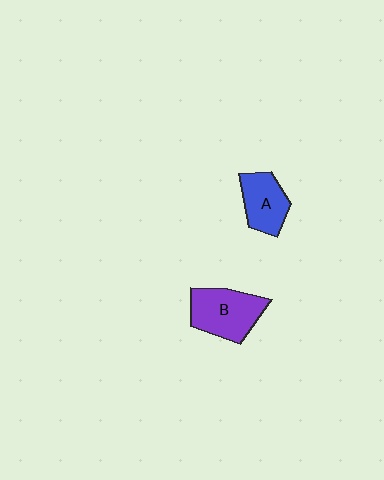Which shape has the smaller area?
Shape A (blue).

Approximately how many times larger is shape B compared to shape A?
Approximately 1.3 times.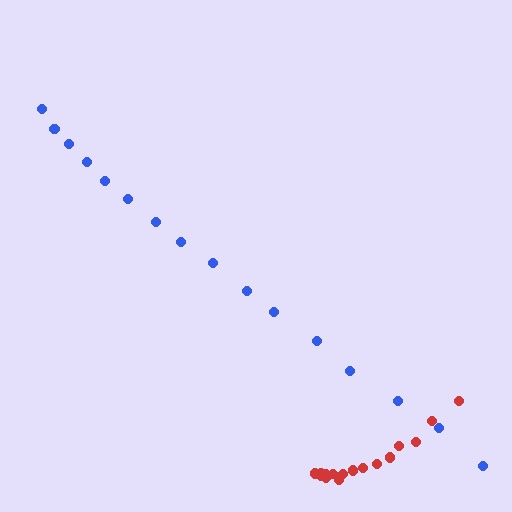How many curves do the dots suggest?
There are 2 distinct paths.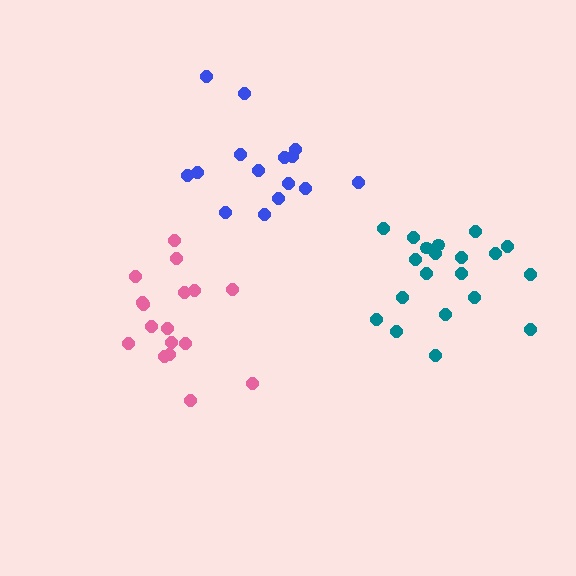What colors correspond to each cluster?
The clusters are colored: teal, pink, blue.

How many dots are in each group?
Group 1: 20 dots, Group 2: 17 dots, Group 3: 15 dots (52 total).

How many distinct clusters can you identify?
There are 3 distinct clusters.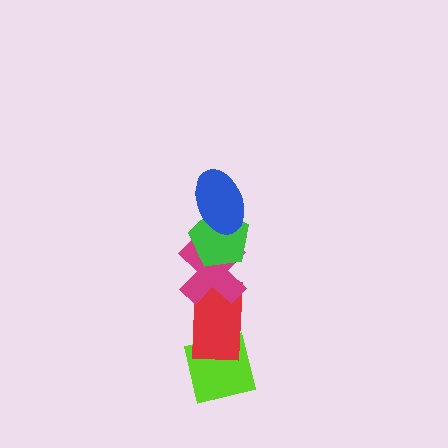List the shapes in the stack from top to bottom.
From top to bottom: the blue ellipse, the green pentagon, the magenta cross, the red rectangle, the lime square.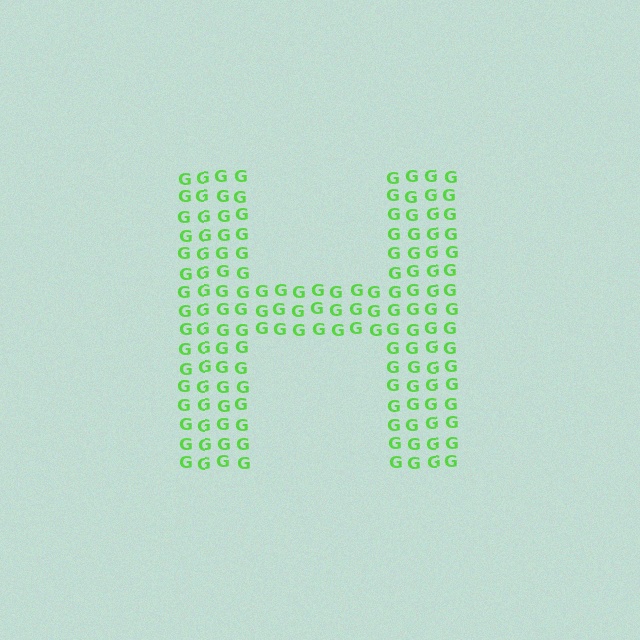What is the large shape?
The large shape is the letter H.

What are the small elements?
The small elements are letter G's.